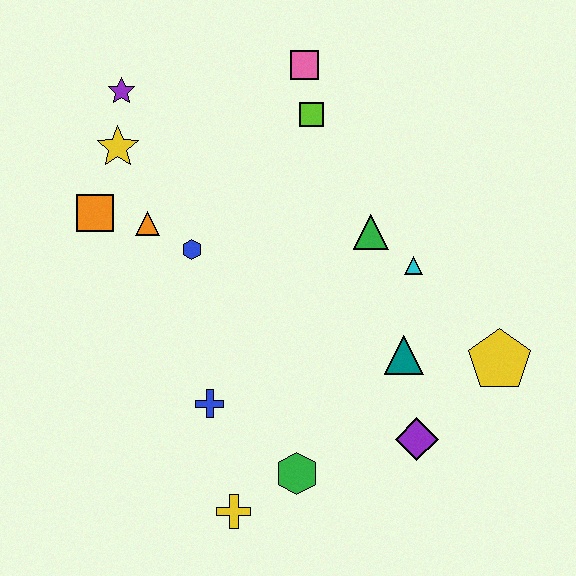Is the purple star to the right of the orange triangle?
No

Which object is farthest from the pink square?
The yellow cross is farthest from the pink square.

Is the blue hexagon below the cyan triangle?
No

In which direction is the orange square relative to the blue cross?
The orange square is above the blue cross.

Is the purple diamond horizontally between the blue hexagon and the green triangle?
No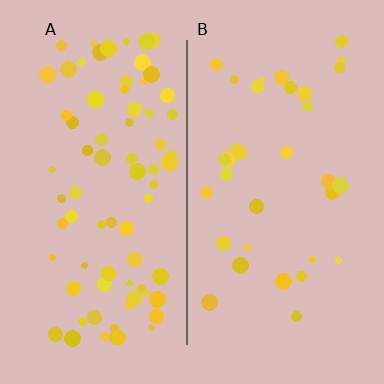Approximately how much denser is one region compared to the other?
Approximately 2.2× — region A over region B.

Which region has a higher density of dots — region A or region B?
A (the left).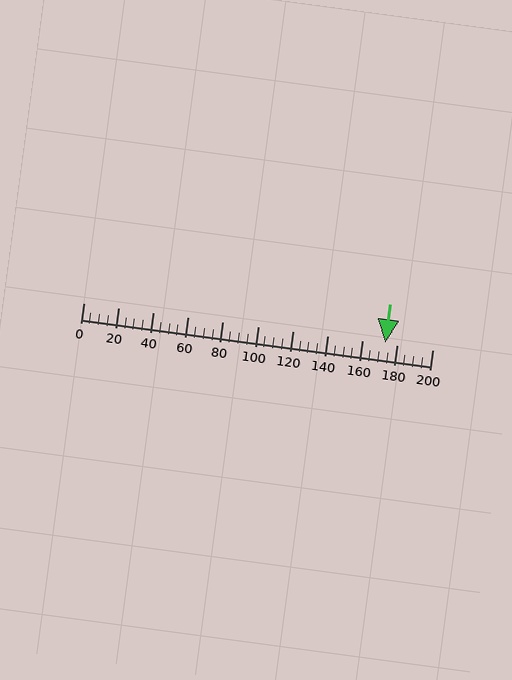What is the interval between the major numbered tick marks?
The major tick marks are spaced 20 units apart.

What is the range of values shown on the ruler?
The ruler shows values from 0 to 200.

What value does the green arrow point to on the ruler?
The green arrow points to approximately 173.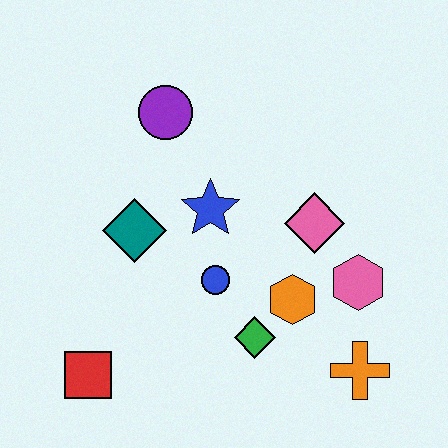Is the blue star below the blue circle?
No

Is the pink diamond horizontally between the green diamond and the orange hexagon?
No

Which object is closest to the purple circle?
The blue star is closest to the purple circle.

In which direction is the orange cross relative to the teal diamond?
The orange cross is to the right of the teal diamond.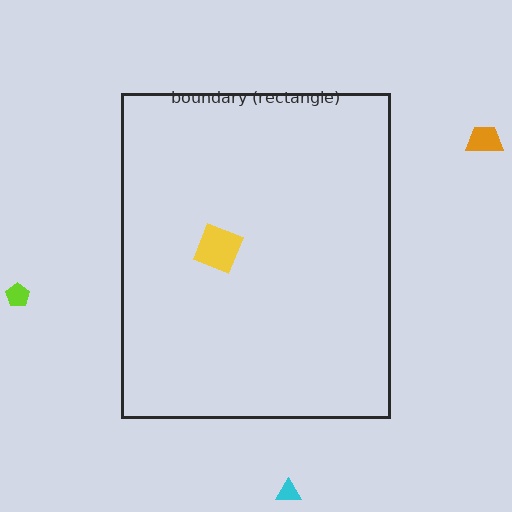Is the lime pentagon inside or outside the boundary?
Outside.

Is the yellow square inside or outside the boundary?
Inside.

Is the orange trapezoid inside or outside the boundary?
Outside.